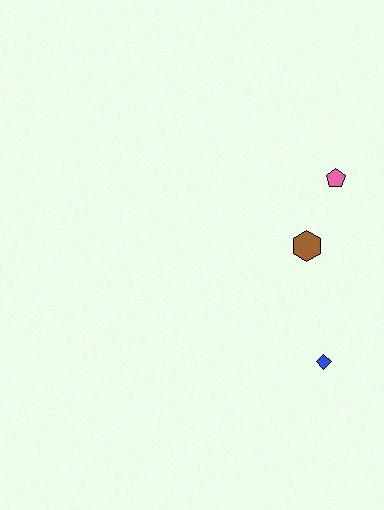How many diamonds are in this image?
There is 1 diamond.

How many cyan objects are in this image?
There are no cyan objects.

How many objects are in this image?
There are 3 objects.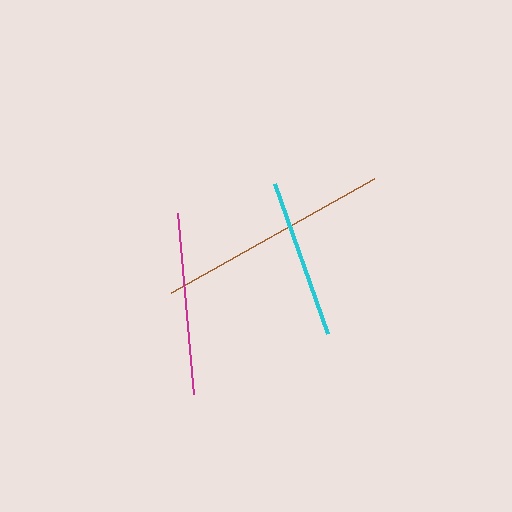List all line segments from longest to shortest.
From longest to shortest: brown, magenta, cyan.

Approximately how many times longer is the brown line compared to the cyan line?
The brown line is approximately 1.5 times the length of the cyan line.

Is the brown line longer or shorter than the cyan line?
The brown line is longer than the cyan line.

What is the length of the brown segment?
The brown segment is approximately 233 pixels long.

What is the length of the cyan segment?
The cyan segment is approximately 159 pixels long.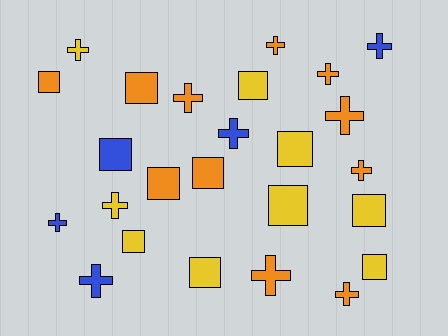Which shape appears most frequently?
Cross, with 13 objects.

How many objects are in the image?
There are 25 objects.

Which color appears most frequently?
Orange, with 11 objects.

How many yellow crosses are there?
There are 2 yellow crosses.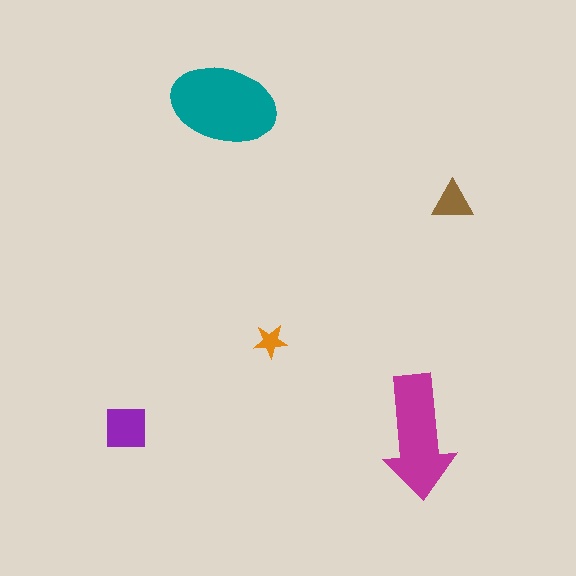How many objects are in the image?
There are 5 objects in the image.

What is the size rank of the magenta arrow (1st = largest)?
2nd.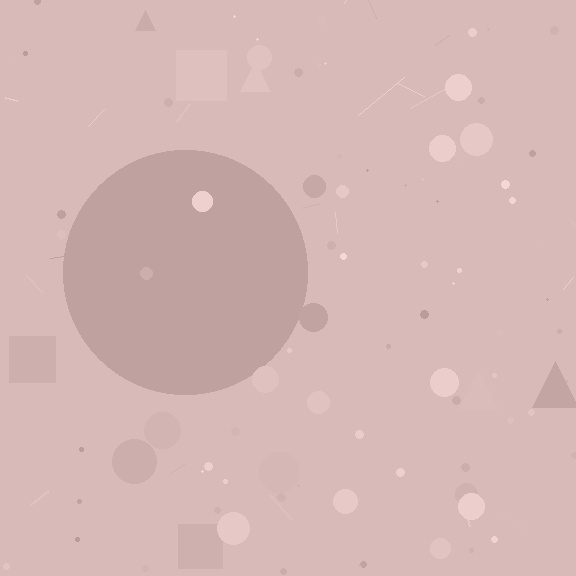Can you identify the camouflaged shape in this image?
The camouflaged shape is a circle.